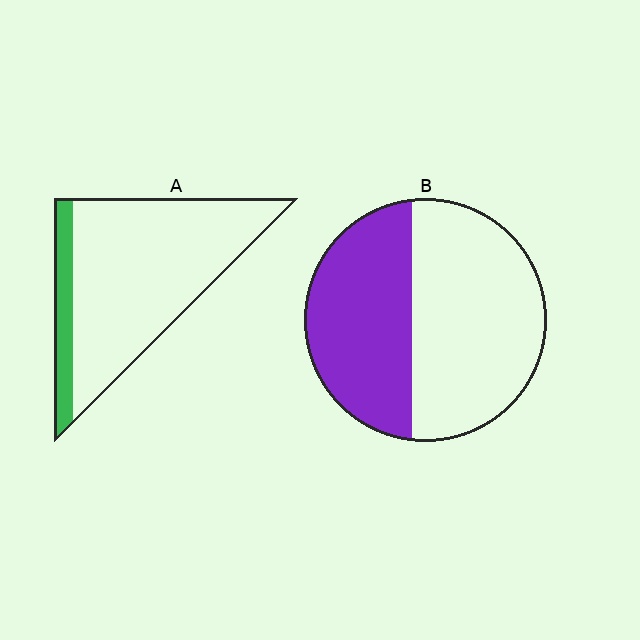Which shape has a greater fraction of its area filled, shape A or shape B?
Shape B.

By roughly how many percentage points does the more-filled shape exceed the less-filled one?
By roughly 30 percentage points (B over A).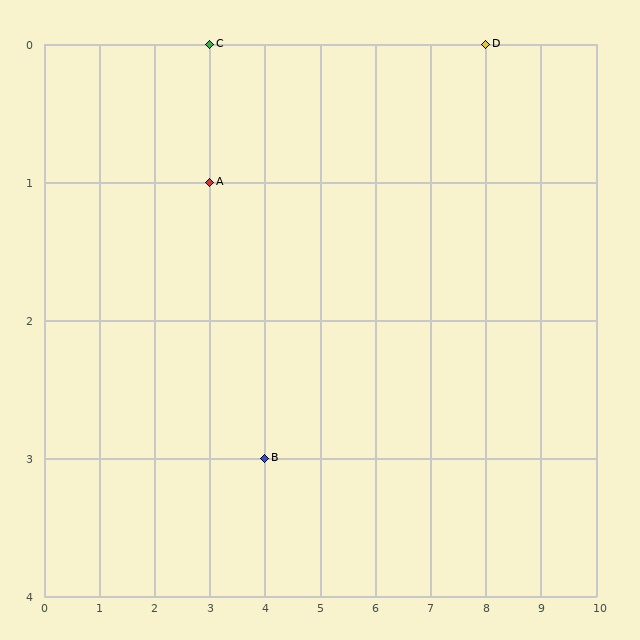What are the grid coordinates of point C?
Point C is at grid coordinates (3, 0).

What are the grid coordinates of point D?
Point D is at grid coordinates (8, 0).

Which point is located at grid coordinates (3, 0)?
Point C is at (3, 0).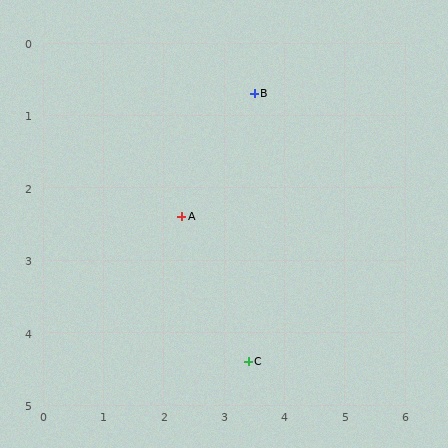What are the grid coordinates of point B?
Point B is at approximately (3.5, 0.7).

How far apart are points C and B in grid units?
Points C and B are about 3.7 grid units apart.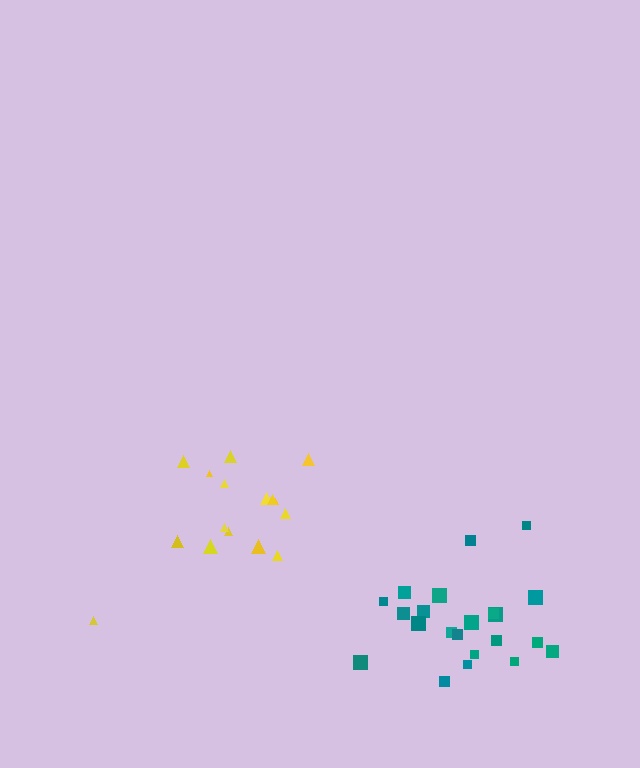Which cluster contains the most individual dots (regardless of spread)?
Teal (22).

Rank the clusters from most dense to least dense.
teal, yellow.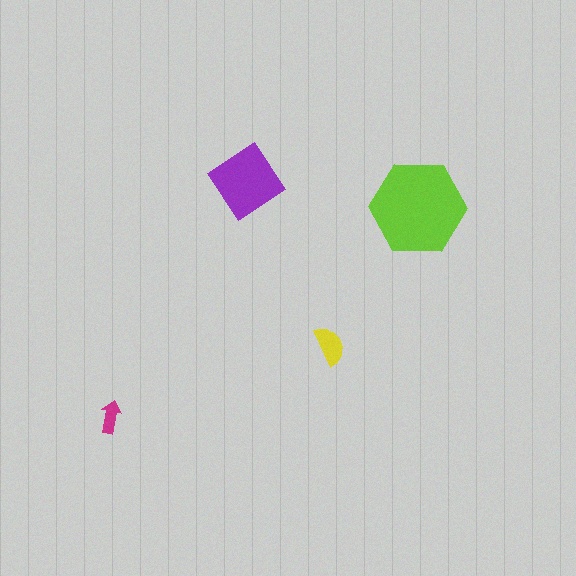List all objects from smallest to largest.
The magenta arrow, the yellow semicircle, the purple diamond, the lime hexagon.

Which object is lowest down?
The magenta arrow is bottommost.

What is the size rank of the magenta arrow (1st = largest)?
4th.